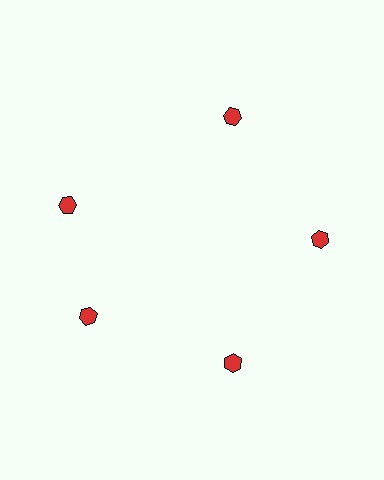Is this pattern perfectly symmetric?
No. The 5 red hexagons are arranged in a ring, but one element near the 10 o'clock position is rotated out of alignment along the ring, breaking the 5-fold rotational symmetry.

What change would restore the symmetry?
The symmetry would be restored by rotating it back into even spacing with its neighbors so that all 5 hexagons sit at equal angles and equal distance from the center.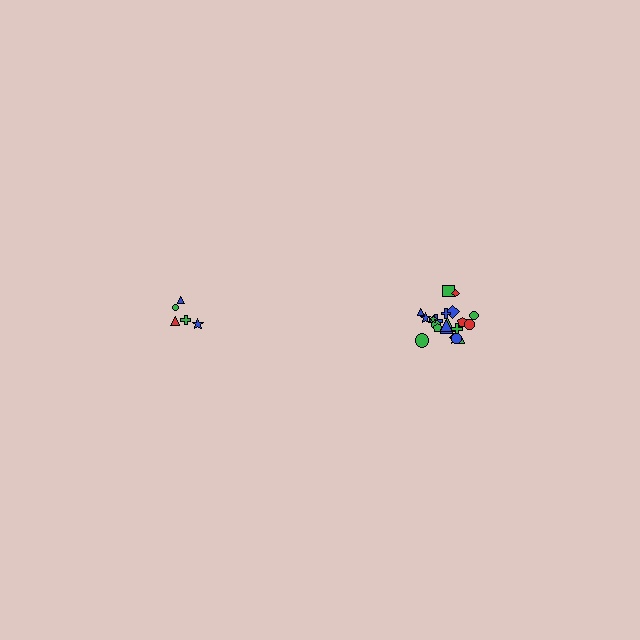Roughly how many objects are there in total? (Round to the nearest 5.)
Roughly 25 objects in total.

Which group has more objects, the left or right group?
The right group.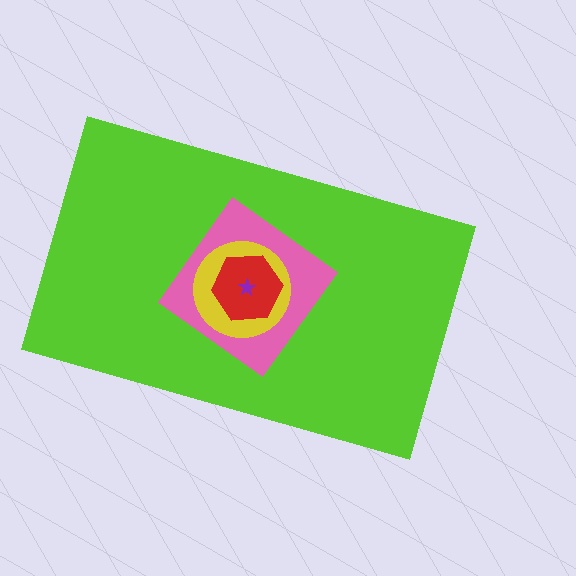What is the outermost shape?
The lime rectangle.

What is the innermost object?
The purple star.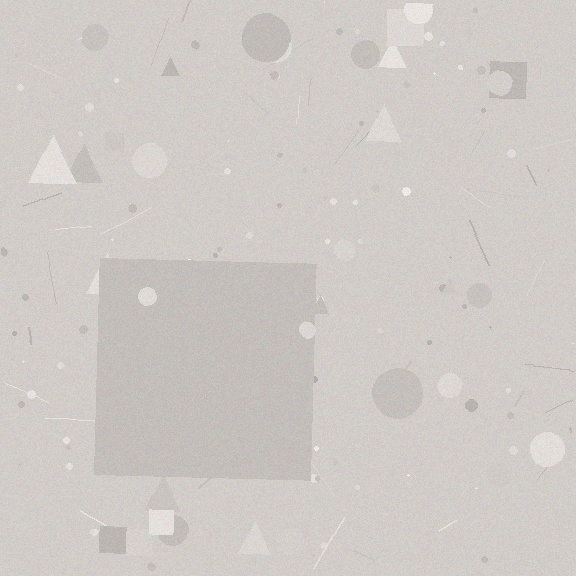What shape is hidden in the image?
A square is hidden in the image.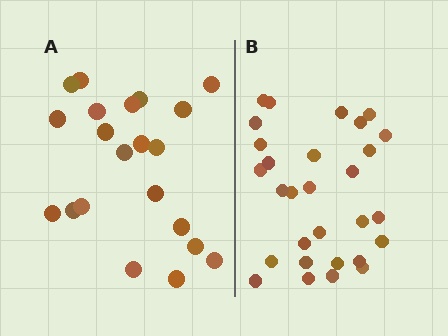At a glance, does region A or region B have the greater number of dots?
Region B (the right region) has more dots.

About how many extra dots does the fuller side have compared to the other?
Region B has roughly 8 or so more dots than region A.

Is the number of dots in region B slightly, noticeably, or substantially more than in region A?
Region B has noticeably more, but not dramatically so. The ratio is roughly 1.4 to 1.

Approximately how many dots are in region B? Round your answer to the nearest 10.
About 30 dots. (The exact count is 29, which rounds to 30.)